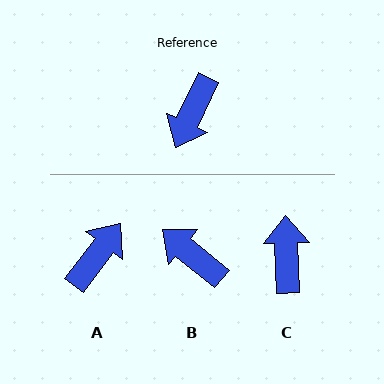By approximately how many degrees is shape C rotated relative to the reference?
Approximately 152 degrees clockwise.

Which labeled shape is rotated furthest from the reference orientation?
A, about 168 degrees away.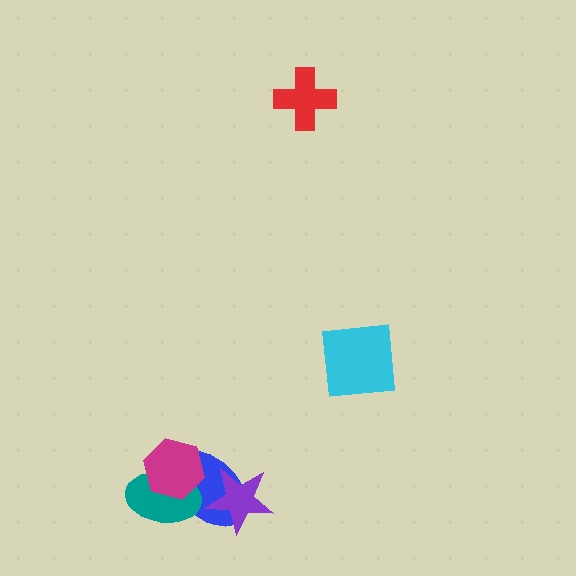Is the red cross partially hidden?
No, no other shape covers it.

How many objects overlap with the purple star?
1 object overlaps with the purple star.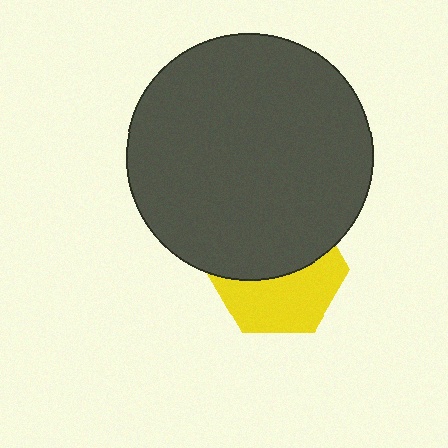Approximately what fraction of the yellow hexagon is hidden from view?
Roughly 51% of the yellow hexagon is hidden behind the dark gray circle.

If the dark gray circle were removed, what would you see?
You would see the complete yellow hexagon.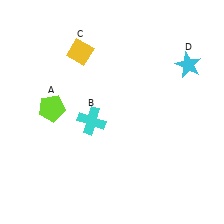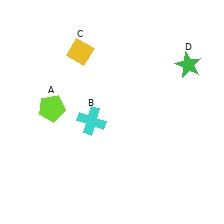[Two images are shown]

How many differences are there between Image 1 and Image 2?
There is 1 difference between the two images.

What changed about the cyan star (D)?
In Image 1, D is cyan. In Image 2, it changed to green.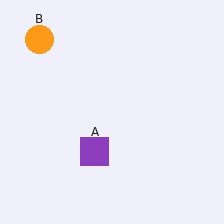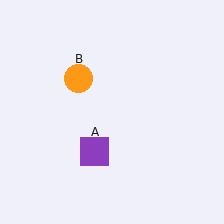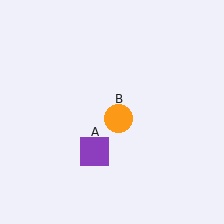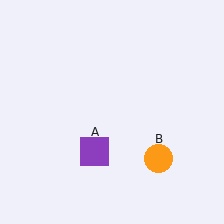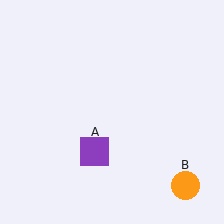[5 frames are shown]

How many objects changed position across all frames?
1 object changed position: orange circle (object B).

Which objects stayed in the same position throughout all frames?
Purple square (object A) remained stationary.